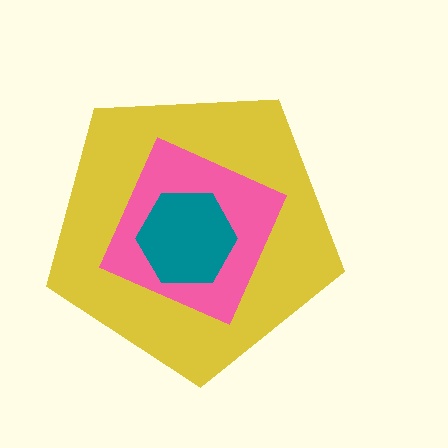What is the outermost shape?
The yellow pentagon.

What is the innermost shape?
The teal hexagon.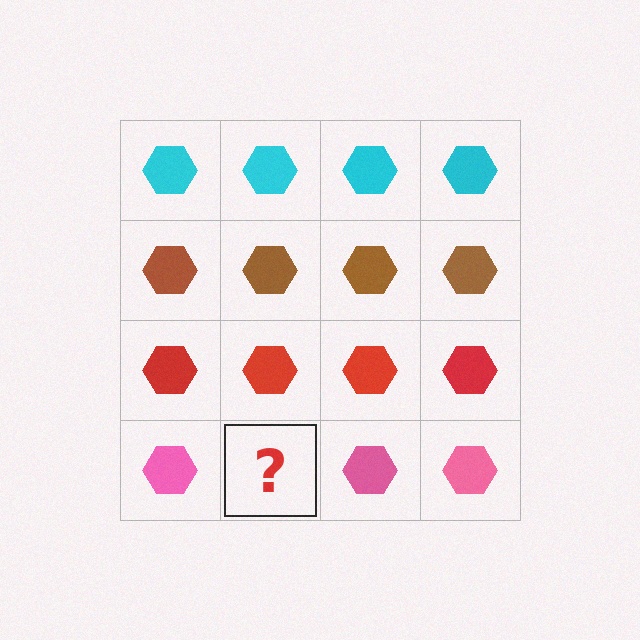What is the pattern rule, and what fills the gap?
The rule is that each row has a consistent color. The gap should be filled with a pink hexagon.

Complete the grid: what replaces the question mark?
The question mark should be replaced with a pink hexagon.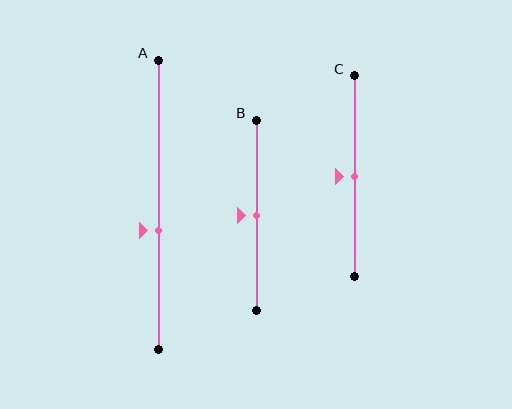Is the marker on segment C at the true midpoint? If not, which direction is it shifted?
Yes, the marker on segment C is at the true midpoint.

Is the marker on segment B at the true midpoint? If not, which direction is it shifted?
Yes, the marker on segment B is at the true midpoint.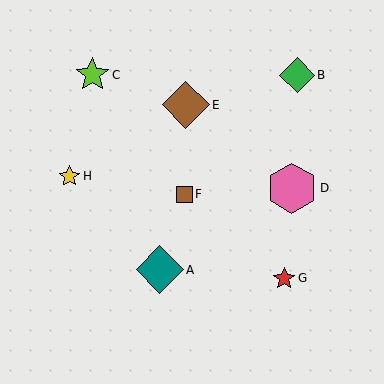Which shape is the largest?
The pink hexagon (labeled D) is the largest.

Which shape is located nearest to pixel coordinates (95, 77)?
The lime star (labeled C) at (92, 75) is nearest to that location.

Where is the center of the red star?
The center of the red star is at (284, 278).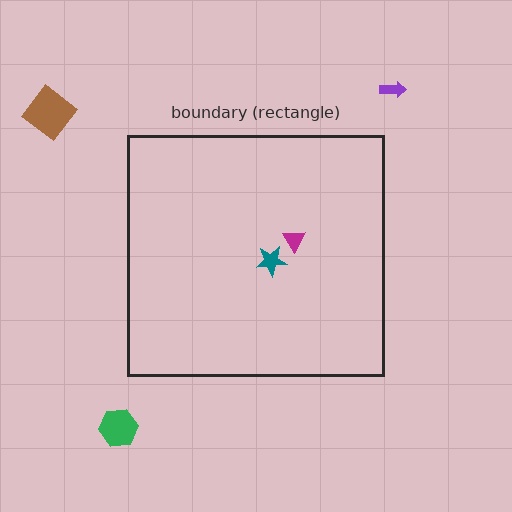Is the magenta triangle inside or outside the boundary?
Inside.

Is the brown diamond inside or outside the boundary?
Outside.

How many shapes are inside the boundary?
2 inside, 3 outside.